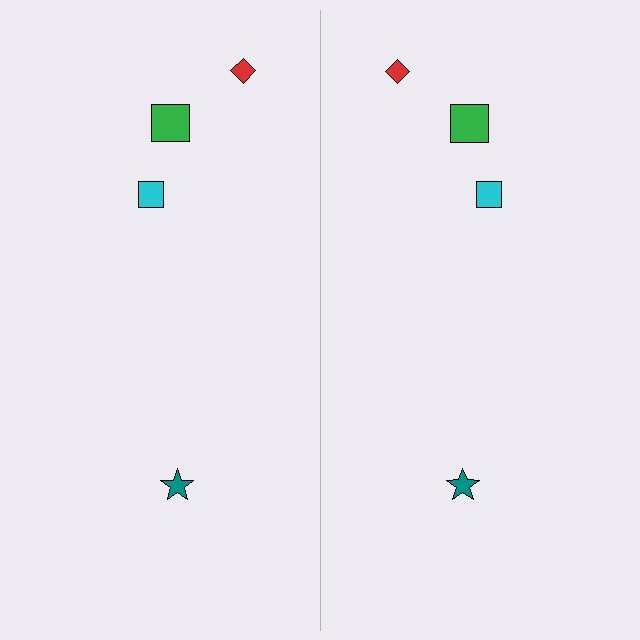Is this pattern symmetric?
Yes, this pattern has bilateral (reflection) symmetry.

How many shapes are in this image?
There are 8 shapes in this image.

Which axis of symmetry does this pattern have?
The pattern has a vertical axis of symmetry running through the center of the image.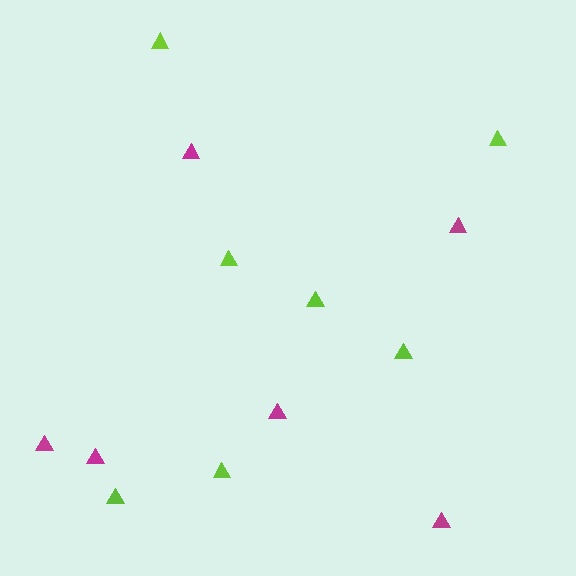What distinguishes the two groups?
There are 2 groups: one group of lime triangles (7) and one group of magenta triangles (6).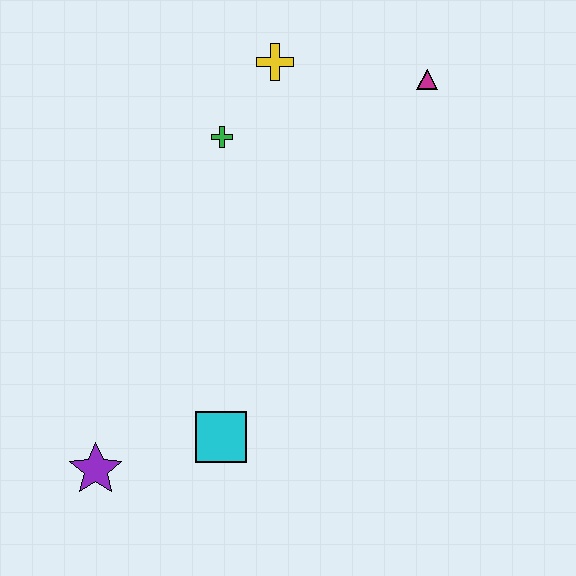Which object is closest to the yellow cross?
The green cross is closest to the yellow cross.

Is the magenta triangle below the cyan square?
No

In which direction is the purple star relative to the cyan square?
The purple star is to the left of the cyan square.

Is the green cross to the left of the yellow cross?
Yes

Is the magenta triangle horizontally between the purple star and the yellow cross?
No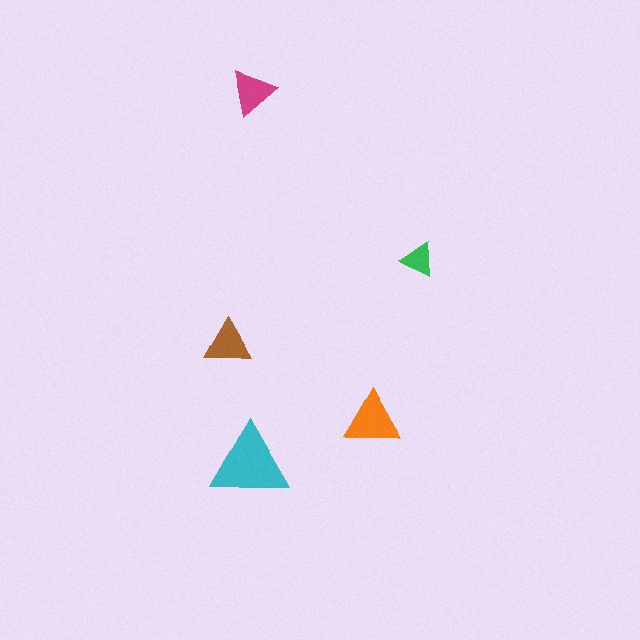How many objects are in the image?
There are 5 objects in the image.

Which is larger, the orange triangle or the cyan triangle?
The cyan one.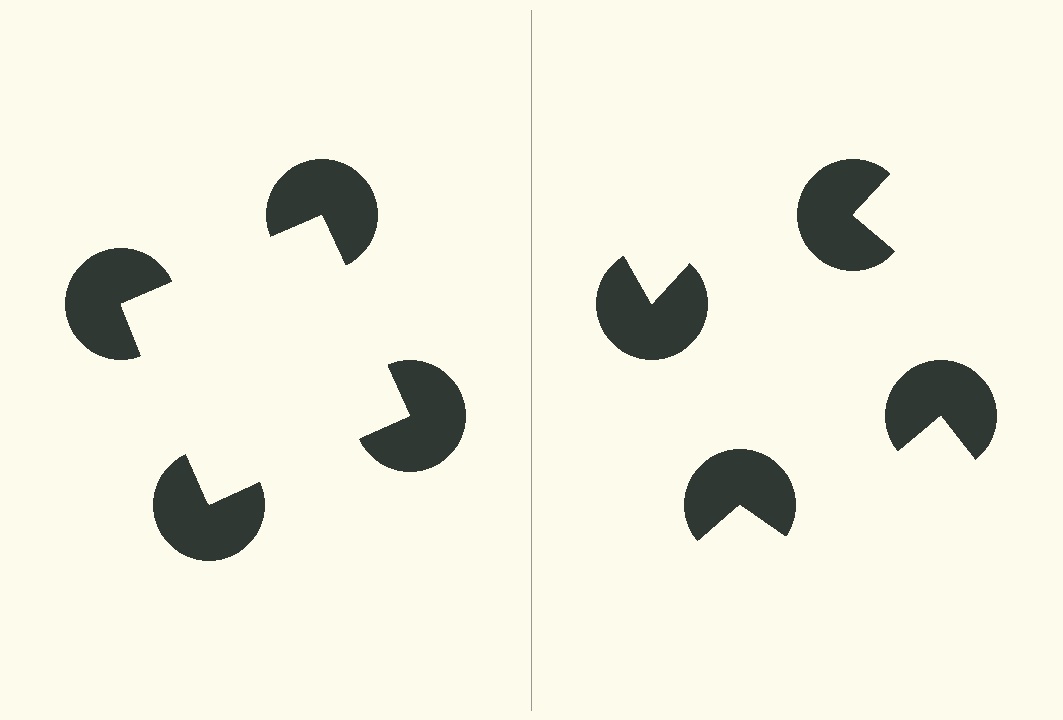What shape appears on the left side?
An illusory square.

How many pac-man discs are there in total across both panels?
8 — 4 on each side.